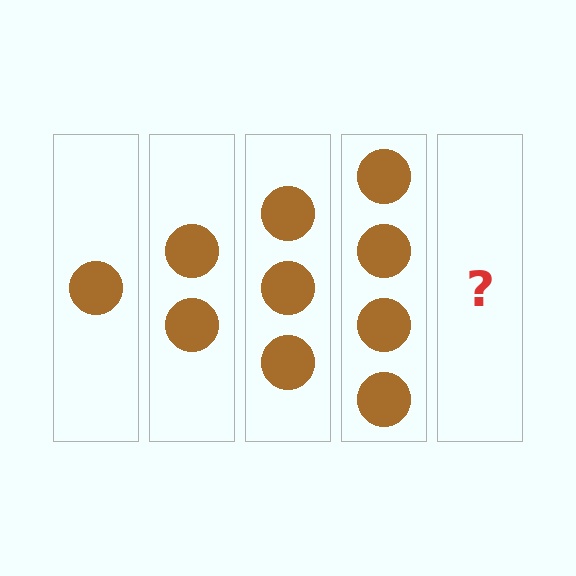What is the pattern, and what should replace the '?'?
The pattern is that each step adds one more circle. The '?' should be 5 circles.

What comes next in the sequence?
The next element should be 5 circles.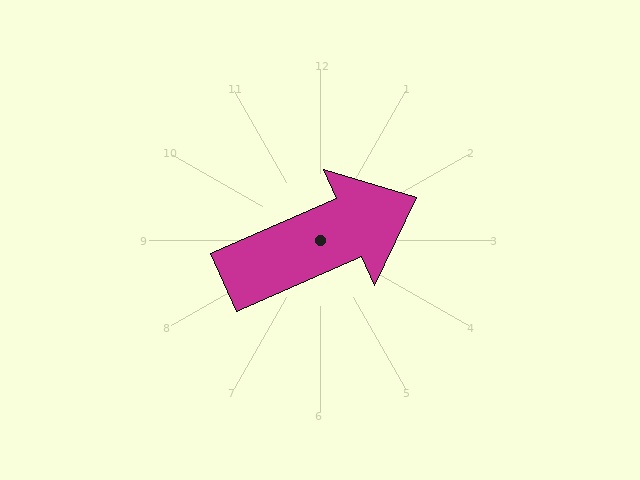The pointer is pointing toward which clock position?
Roughly 2 o'clock.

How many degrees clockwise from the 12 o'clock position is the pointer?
Approximately 66 degrees.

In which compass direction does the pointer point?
Northeast.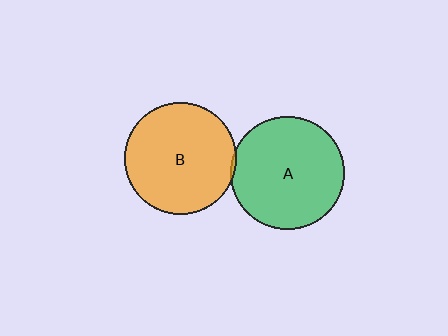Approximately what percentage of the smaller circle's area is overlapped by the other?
Approximately 5%.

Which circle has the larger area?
Circle A (green).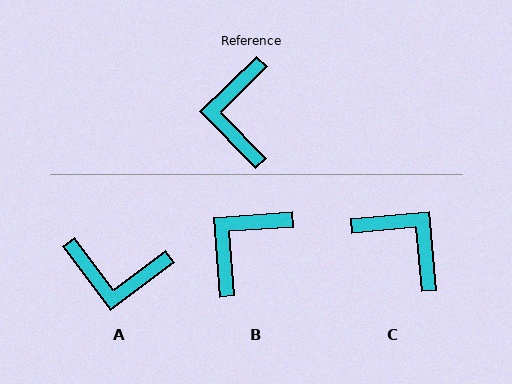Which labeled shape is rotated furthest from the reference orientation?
C, about 129 degrees away.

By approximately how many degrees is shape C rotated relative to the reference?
Approximately 129 degrees clockwise.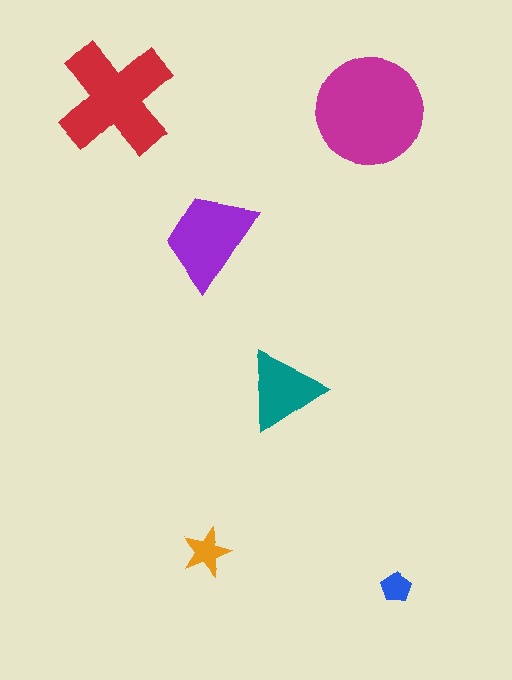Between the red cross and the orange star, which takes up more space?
The red cross.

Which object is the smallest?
The blue pentagon.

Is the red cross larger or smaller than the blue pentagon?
Larger.